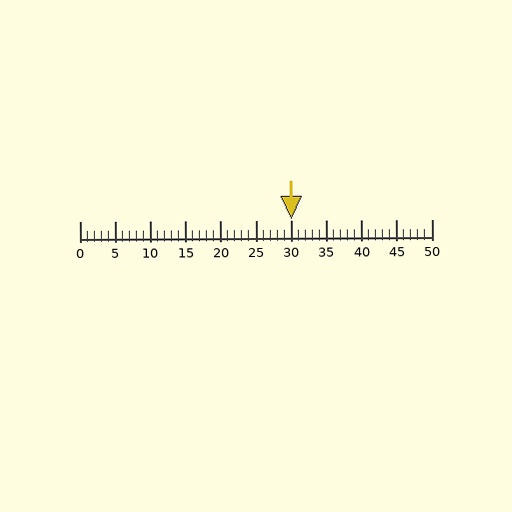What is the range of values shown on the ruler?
The ruler shows values from 0 to 50.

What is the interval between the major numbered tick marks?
The major tick marks are spaced 5 units apart.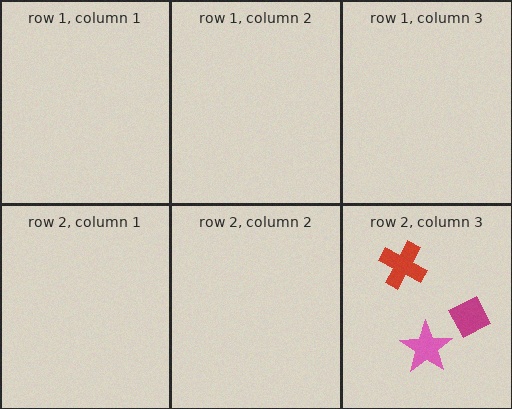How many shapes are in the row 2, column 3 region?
3.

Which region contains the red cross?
The row 2, column 3 region.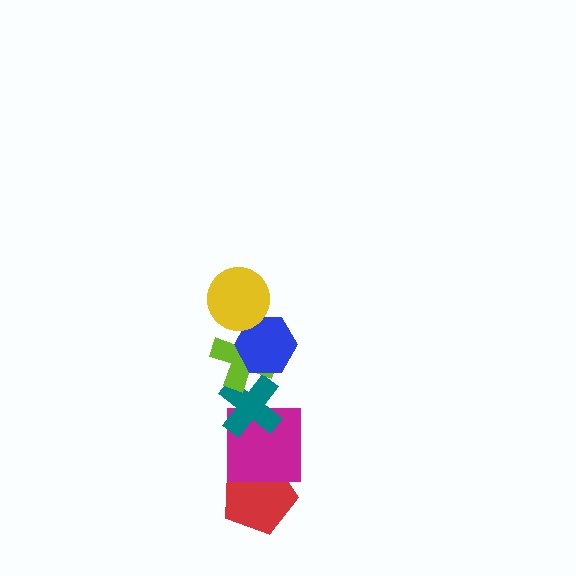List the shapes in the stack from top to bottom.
From top to bottom: the yellow circle, the blue hexagon, the lime cross, the teal cross, the magenta square, the red pentagon.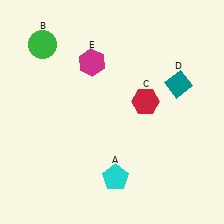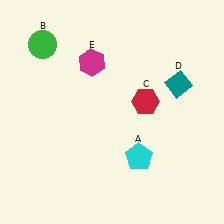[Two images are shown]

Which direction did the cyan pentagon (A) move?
The cyan pentagon (A) moved right.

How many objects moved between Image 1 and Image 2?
1 object moved between the two images.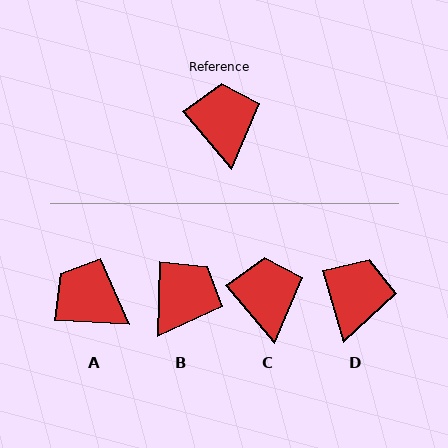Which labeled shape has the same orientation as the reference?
C.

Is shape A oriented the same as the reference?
No, it is off by about 47 degrees.